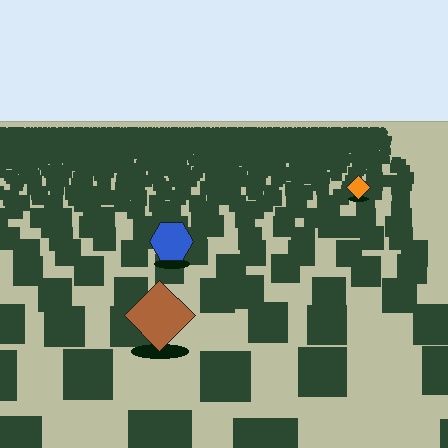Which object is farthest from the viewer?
The orange diamond is farthest from the viewer. It appears smaller and the ground texture around it is denser.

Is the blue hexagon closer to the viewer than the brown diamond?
No. The brown diamond is closer — you can tell from the texture gradient: the ground texture is coarser near it.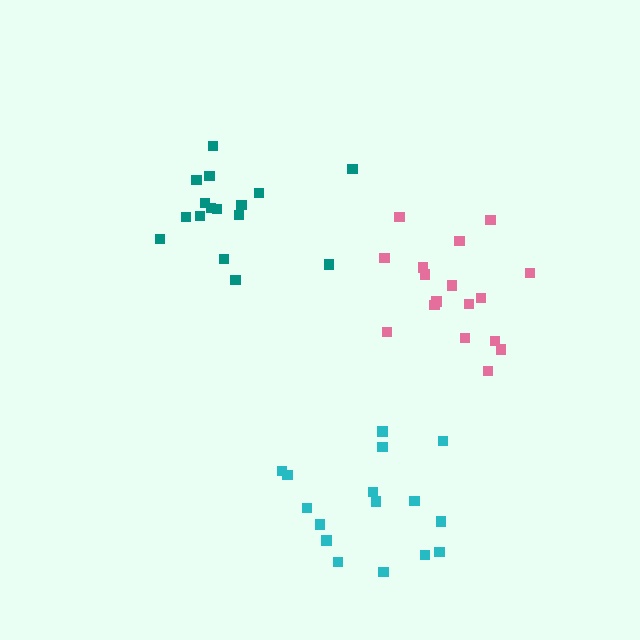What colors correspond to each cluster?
The clusters are colored: cyan, teal, pink.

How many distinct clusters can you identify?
There are 3 distinct clusters.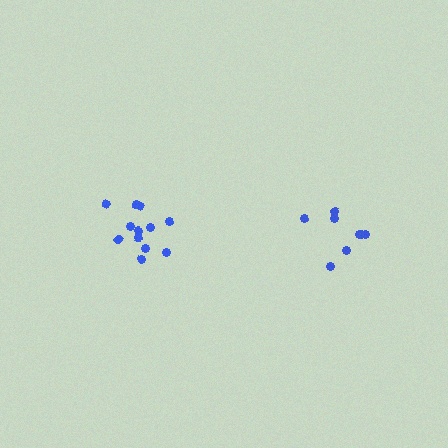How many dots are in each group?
Group 1: 8 dots, Group 2: 12 dots (20 total).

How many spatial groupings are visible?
There are 2 spatial groupings.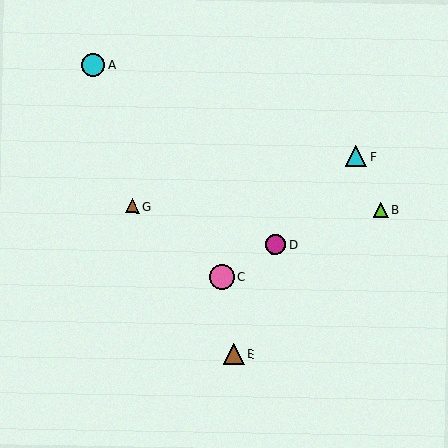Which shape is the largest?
The pink circle (labeled C) is the largest.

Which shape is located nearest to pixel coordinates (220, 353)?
The brown triangle (labeled E) at (234, 354) is nearest to that location.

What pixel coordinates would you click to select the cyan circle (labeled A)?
Click at (93, 65) to select the cyan circle A.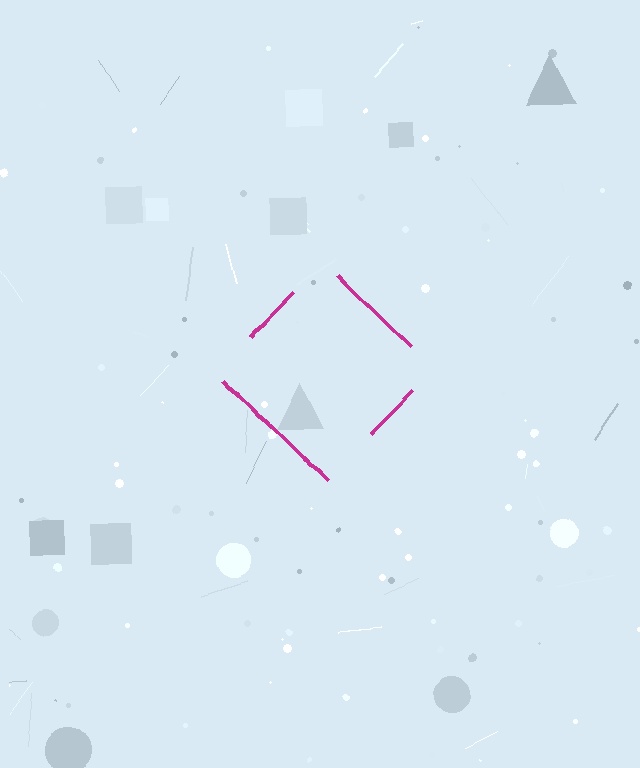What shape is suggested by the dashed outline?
The dashed outline suggests a diamond.